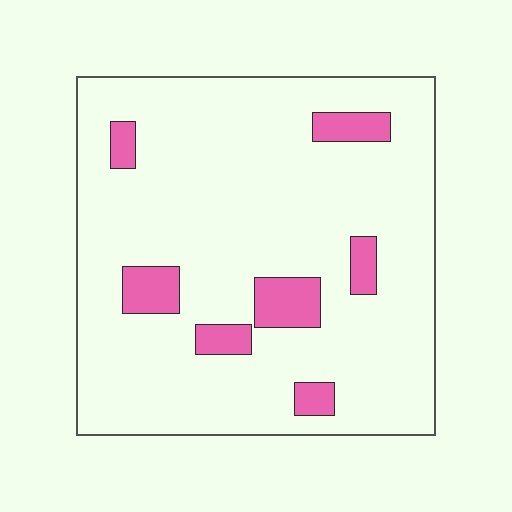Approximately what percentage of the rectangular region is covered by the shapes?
Approximately 10%.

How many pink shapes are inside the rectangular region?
7.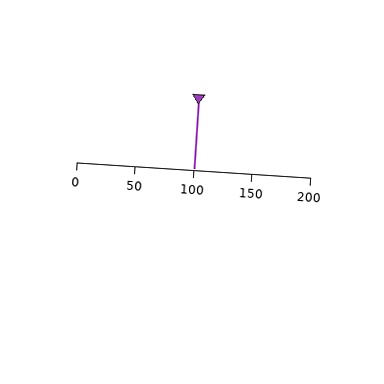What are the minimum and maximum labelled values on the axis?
The axis runs from 0 to 200.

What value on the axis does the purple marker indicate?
The marker indicates approximately 100.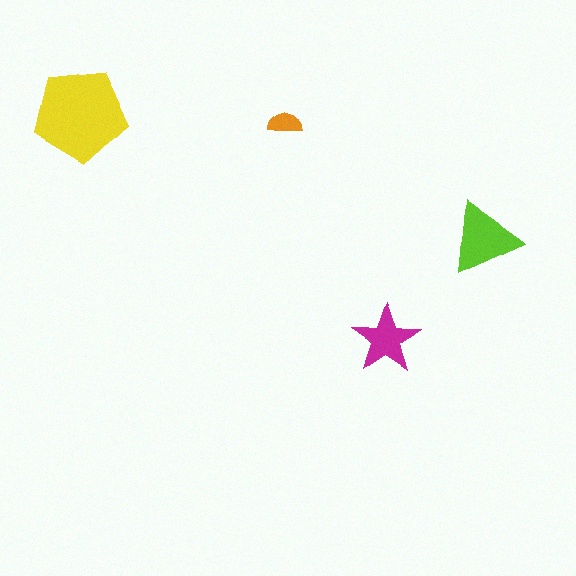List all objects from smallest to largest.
The orange semicircle, the magenta star, the lime triangle, the yellow pentagon.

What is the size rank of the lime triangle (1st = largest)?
2nd.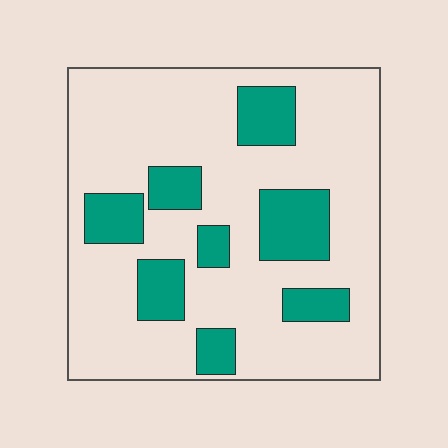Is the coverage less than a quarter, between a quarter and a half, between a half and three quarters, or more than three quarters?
Less than a quarter.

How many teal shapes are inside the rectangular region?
8.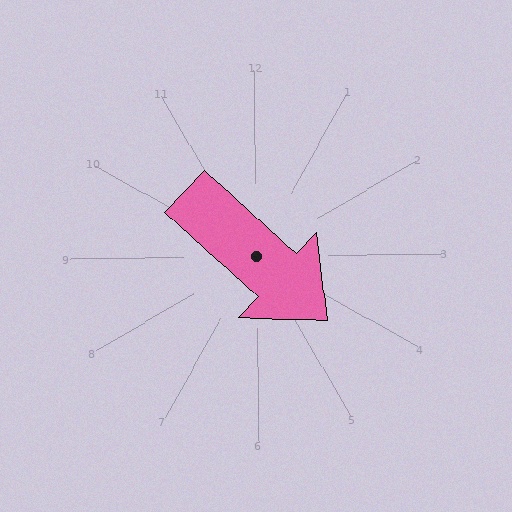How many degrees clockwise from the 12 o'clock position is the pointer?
Approximately 133 degrees.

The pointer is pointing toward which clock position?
Roughly 4 o'clock.